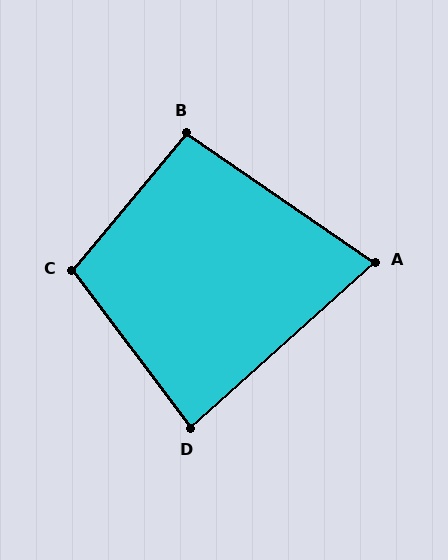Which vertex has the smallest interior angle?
A, at approximately 77 degrees.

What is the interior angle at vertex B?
Approximately 95 degrees (obtuse).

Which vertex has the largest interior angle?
C, at approximately 103 degrees.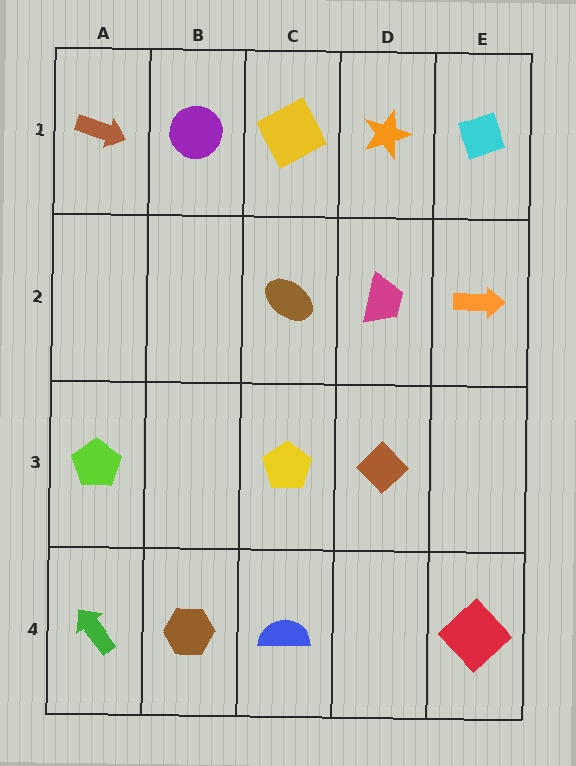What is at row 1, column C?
A yellow square.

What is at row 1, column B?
A purple circle.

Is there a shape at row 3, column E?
No, that cell is empty.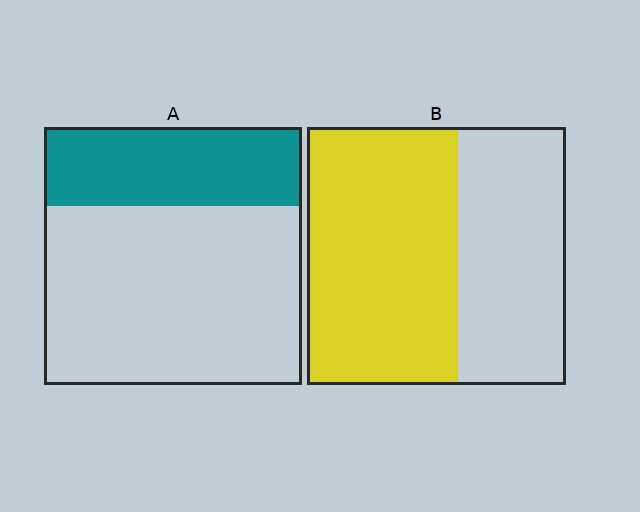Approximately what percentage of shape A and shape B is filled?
A is approximately 30% and B is approximately 60%.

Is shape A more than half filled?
No.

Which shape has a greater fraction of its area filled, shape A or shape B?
Shape B.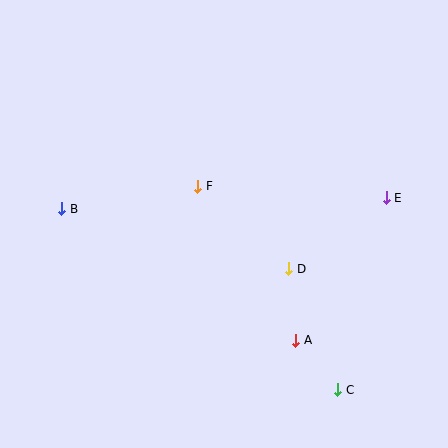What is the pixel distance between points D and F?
The distance between D and F is 123 pixels.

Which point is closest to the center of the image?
Point F at (198, 186) is closest to the center.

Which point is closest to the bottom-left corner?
Point B is closest to the bottom-left corner.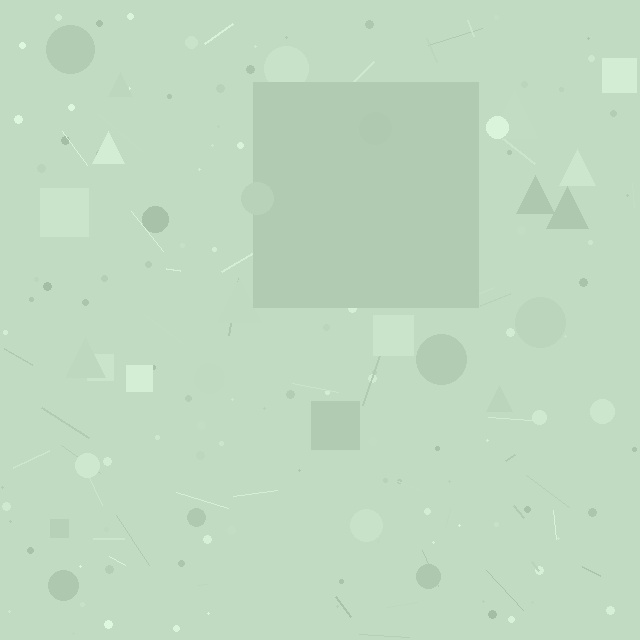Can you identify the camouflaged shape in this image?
The camouflaged shape is a square.